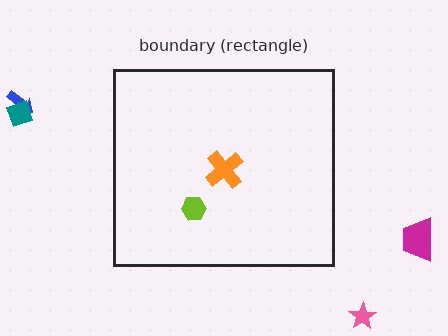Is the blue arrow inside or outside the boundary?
Outside.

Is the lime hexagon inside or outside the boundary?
Inside.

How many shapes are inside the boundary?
2 inside, 4 outside.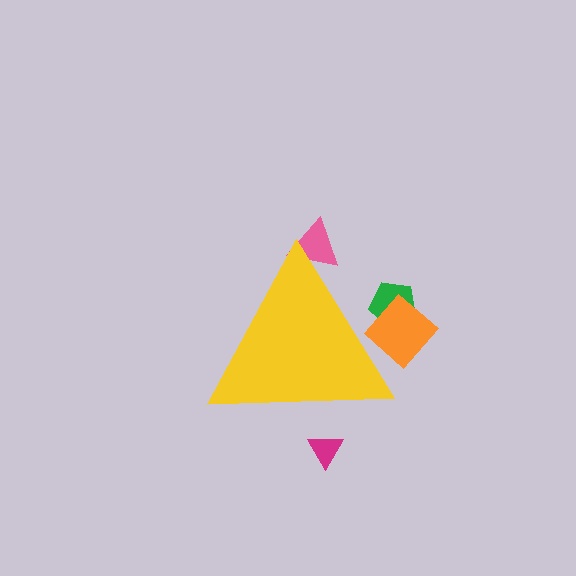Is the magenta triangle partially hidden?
Yes, the magenta triangle is partially hidden behind the yellow triangle.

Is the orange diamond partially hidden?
Yes, the orange diamond is partially hidden behind the yellow triangle.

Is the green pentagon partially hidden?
Yes, the green pentagon is partially hidden behind the yellow triangle.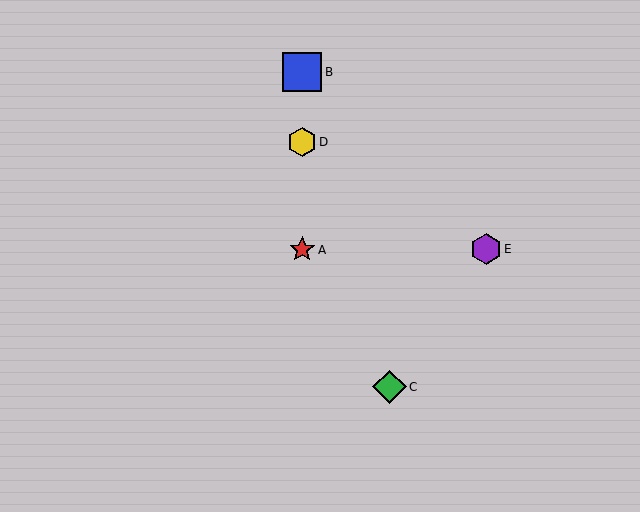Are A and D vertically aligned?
Yes, both are at x≈302.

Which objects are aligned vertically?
Objects A, B, D are aligned vertically.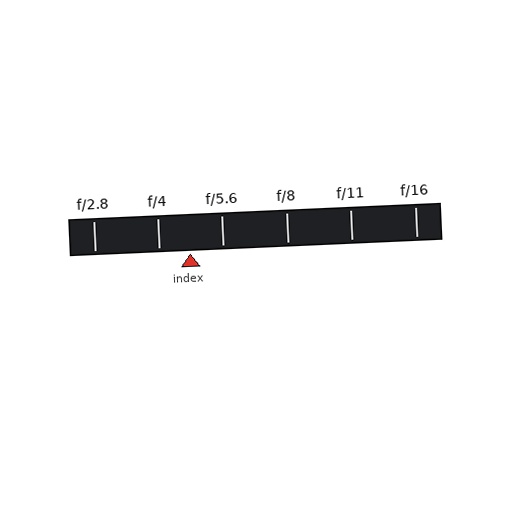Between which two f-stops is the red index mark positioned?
The index mark is between f/4 and f/5.6.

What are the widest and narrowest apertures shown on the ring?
The widest aperture shown is f/2.8 and the narrowest is f/16.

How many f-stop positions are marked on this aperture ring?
There are 6 f-stop positions marked.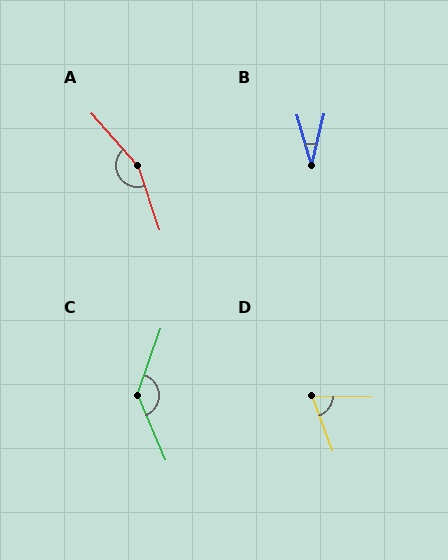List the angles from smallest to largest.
B (29°), D (68°), C (138°), A (157°).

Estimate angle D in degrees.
Approximately 68 degrees.